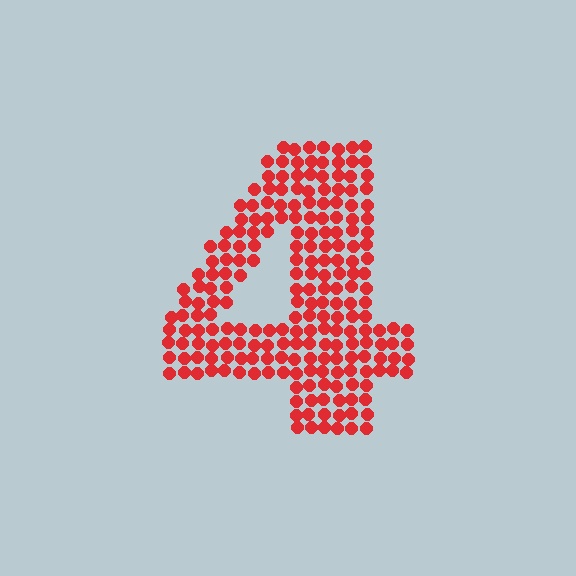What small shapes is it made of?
It is made of small circles.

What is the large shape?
The large shape is the digit 4.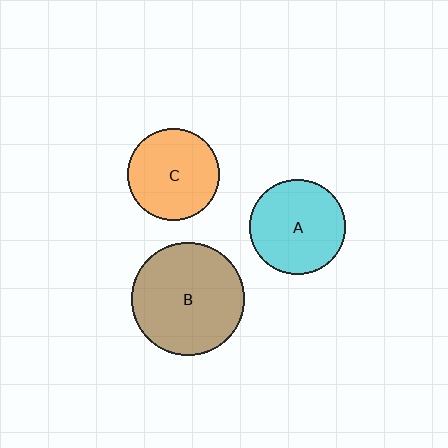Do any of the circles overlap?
No, none of the circles overlap.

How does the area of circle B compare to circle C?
Approximately 1.5 times.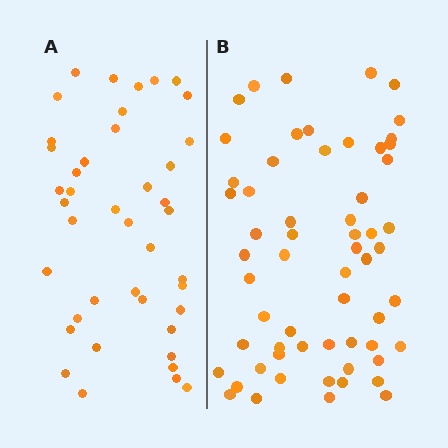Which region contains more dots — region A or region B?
Region B (the right region) has more dots.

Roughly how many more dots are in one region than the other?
Region B has approximately 20 more dots than region A.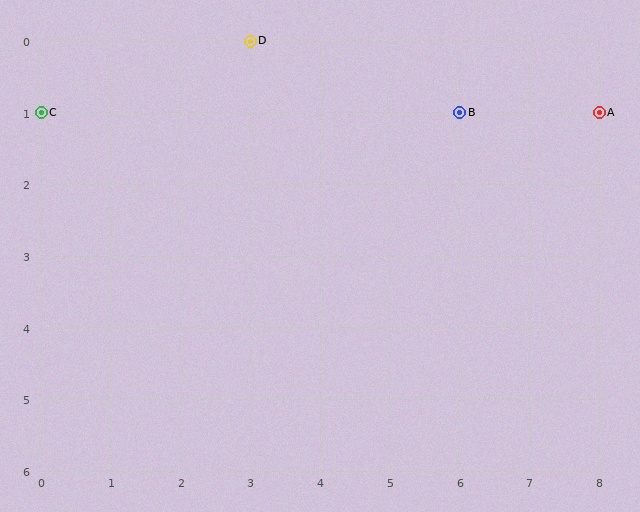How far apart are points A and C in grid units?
Points A and C are 8 columns apart.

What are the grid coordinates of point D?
Point D is at grid coordinates (3, 0).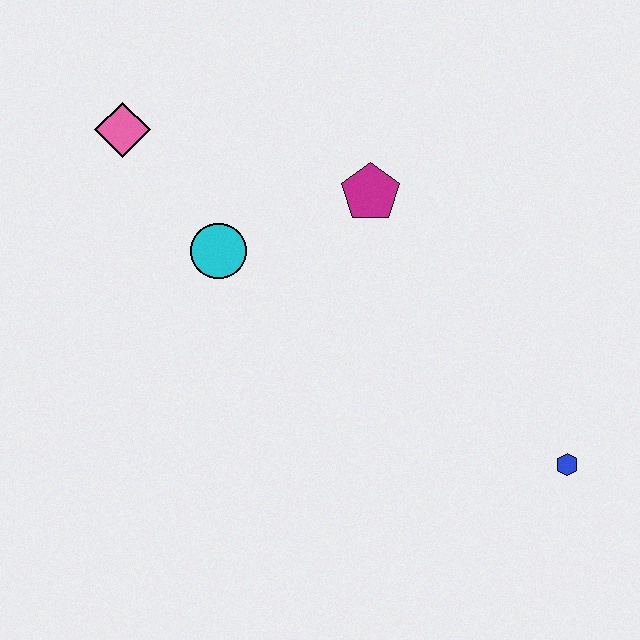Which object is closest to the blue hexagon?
The magenta pentagon is closest to the blue hexagon.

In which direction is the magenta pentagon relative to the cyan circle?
The magenta pentagon is to the right of the cyan circle.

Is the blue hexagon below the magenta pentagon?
Yes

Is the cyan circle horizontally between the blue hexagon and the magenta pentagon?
No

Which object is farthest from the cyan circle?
The blue hexagon is farthest from the cyan circle.